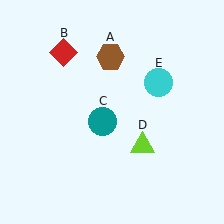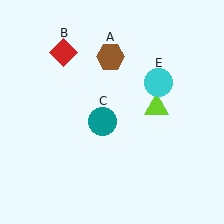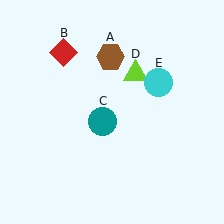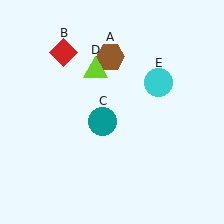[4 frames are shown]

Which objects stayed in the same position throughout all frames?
Brown hexagon (object A) and red diamond (object B) and teal circle (object C) and cyan circle (object E) remained stationary.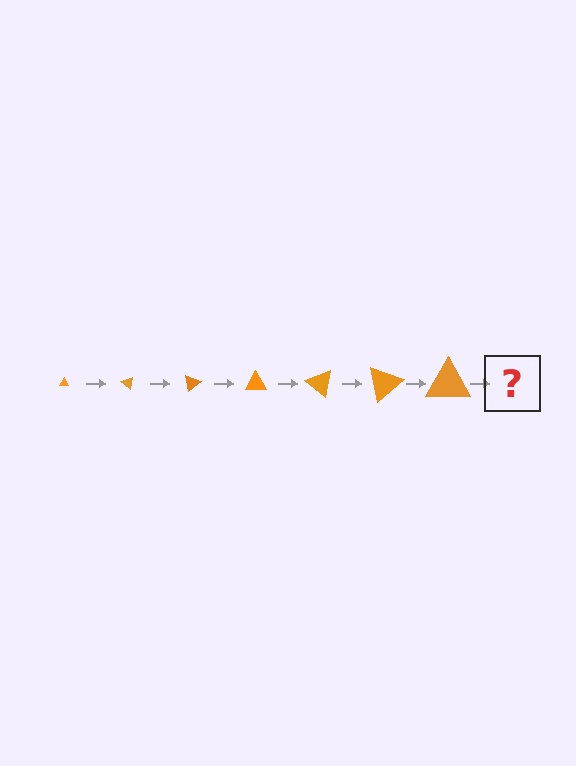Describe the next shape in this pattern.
It should be a triangle, larger than the previous one and rotated 280 degrees from the start.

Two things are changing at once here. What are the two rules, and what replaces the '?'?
The two rules are that the triangle grows larger each step and it rotates 40 degrees each step. The '?' should be a triangle, larger than the previous one and rotated 280 degrees from the start.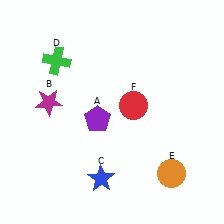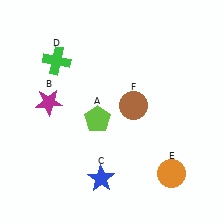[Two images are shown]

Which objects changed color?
A changed from purple to lime. F changed from red to brown.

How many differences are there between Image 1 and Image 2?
There are 2 differences between the two images.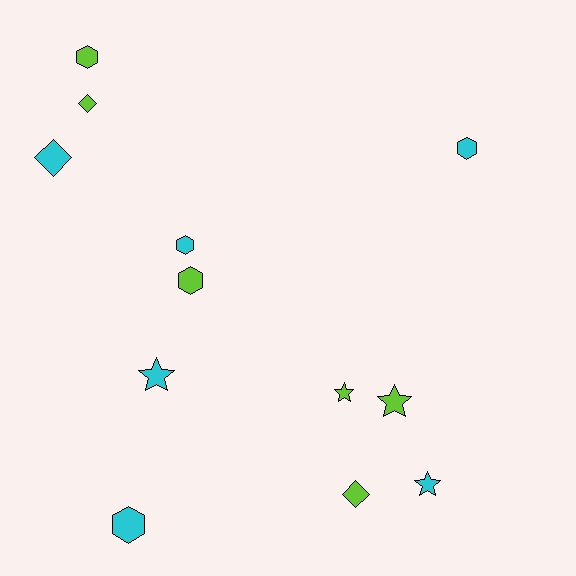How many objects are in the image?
There are 12 objects.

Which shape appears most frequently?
Hexagon, with 5 objects.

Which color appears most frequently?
Lime, with 6 objects.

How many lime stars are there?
There are 2 lime stars.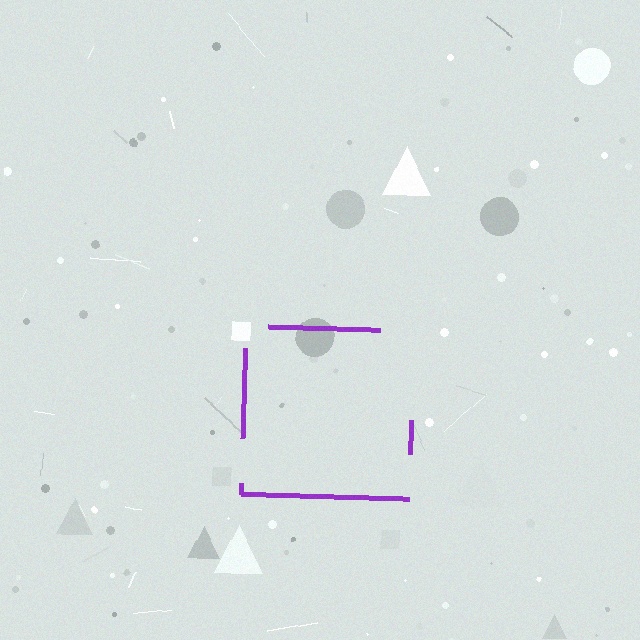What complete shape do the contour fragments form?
The contour fragments form a square.